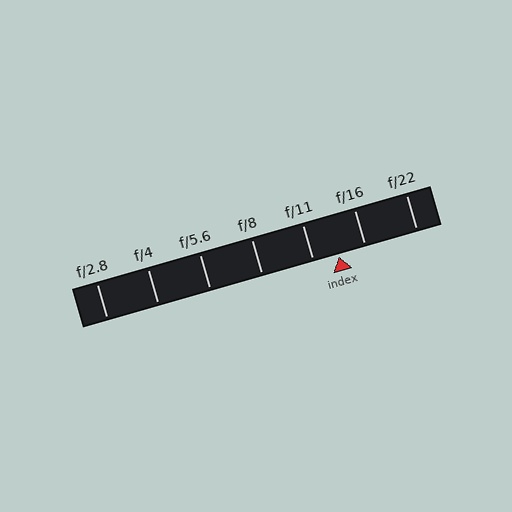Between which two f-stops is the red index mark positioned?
The index mark is between f/11 and f/16.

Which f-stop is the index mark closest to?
The index mark is closest to f/11.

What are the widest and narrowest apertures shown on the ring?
The widest aperture shown is f/2.8 and the narrowest is f/22.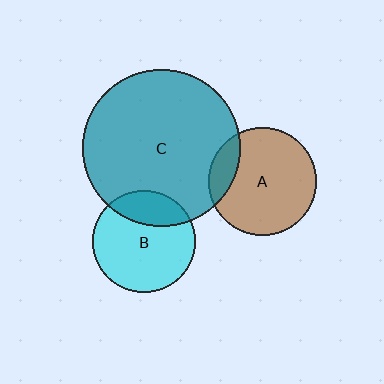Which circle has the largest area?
Circle C (teal).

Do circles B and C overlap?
Yes.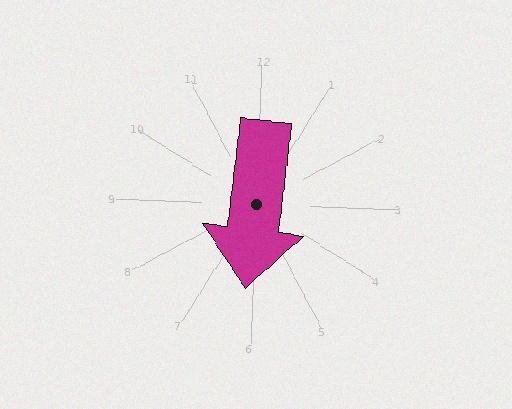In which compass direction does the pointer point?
South.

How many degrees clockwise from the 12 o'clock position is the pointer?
Approximately 185 degrees.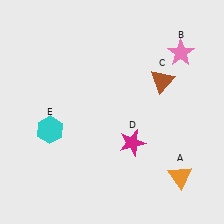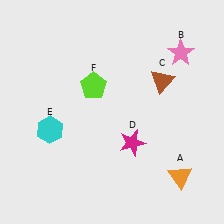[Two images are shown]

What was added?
A lime pentagon (F) was added in Image 2.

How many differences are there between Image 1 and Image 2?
There is 1 difference between the two images.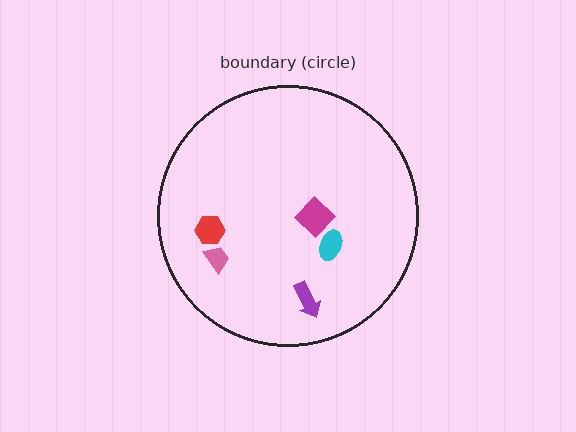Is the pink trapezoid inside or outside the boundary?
Inside.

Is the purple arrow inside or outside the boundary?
Inside.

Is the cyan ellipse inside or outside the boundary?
Inside.